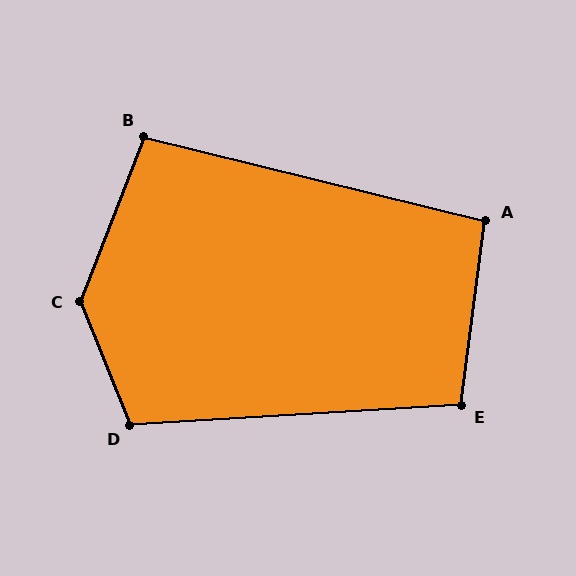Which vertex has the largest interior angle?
C, at approximately 136 degrees.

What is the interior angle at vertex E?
Approximately 101 degrees (obtuse).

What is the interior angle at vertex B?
Approximately 98 degrees (obtuse).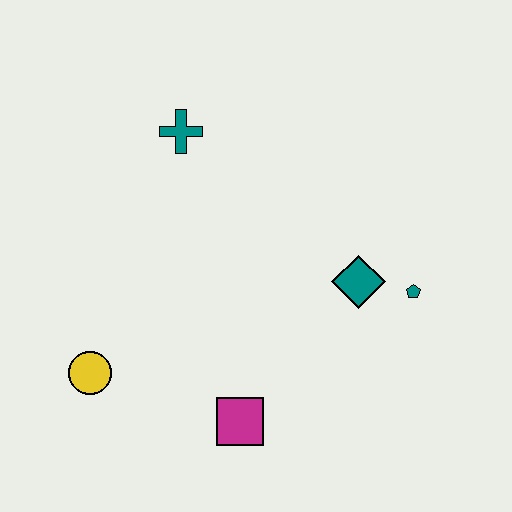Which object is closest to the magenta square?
The yellow circle is closest to the magenta square.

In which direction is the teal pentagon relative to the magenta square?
The teal pentagon is to the right of the magenta square.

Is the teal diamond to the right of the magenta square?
Yes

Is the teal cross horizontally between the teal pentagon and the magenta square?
No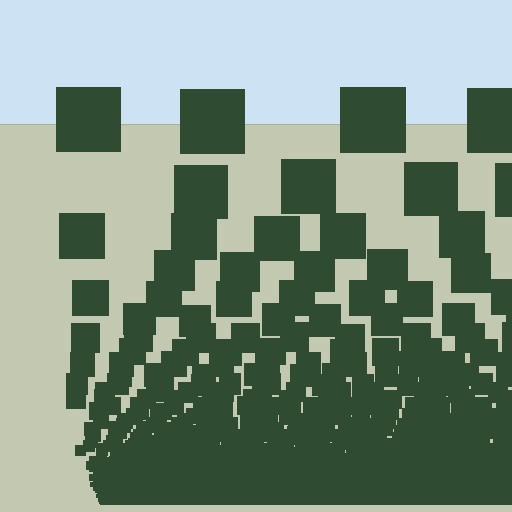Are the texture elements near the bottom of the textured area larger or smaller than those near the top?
Smaller. The gradient is inverted — elements near the bottom are smaller and denser.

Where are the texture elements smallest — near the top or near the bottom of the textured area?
Near the bottom.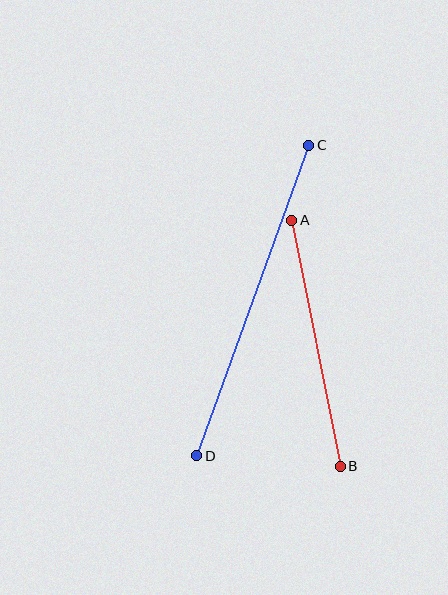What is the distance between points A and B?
The distance is approximately 251 pixels.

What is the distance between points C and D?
The distance is approximately 330 pixels.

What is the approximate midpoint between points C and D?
The midpoint is at approximately (253, 301) pixels.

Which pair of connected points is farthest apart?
Points C and D are farthest apart.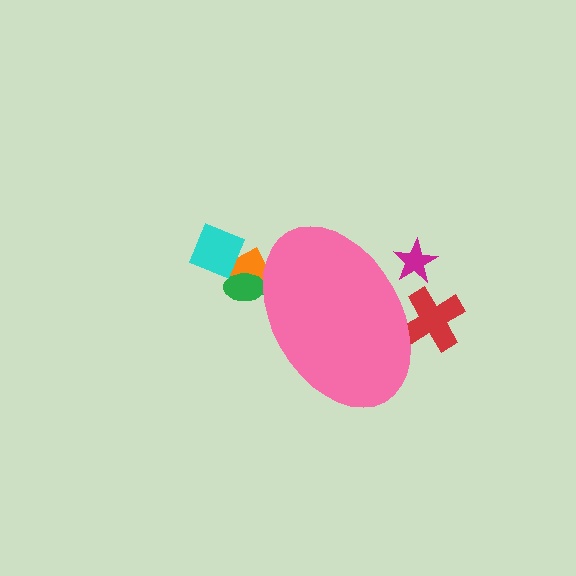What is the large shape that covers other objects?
A pink ellipse.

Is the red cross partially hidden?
Yes, the red cross is partially hidden behind the pink ellipse.